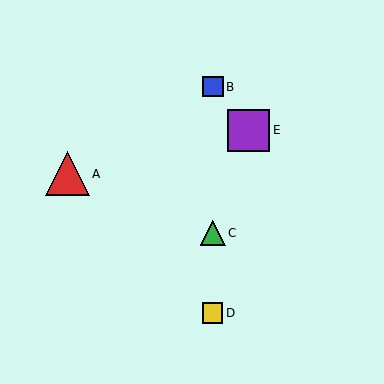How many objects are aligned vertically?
3 objects (B, C, D) are aligned vertically.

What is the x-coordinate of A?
Object A is at x≈67.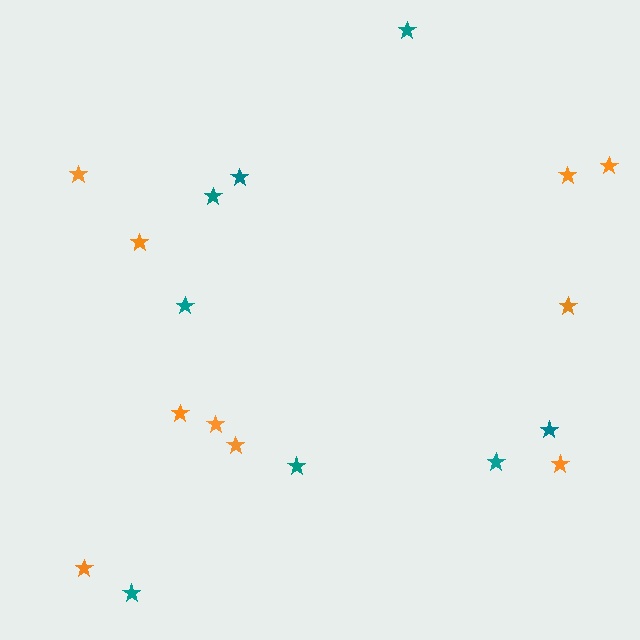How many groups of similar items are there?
There are 2 groups: one group of teal stars (8) and one group of orange stars (10).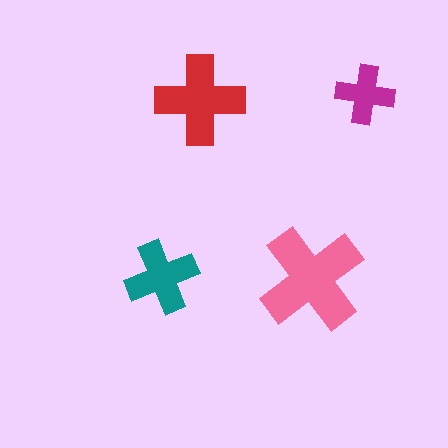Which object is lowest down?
The pink cross is bottommost.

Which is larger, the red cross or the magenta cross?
The red one.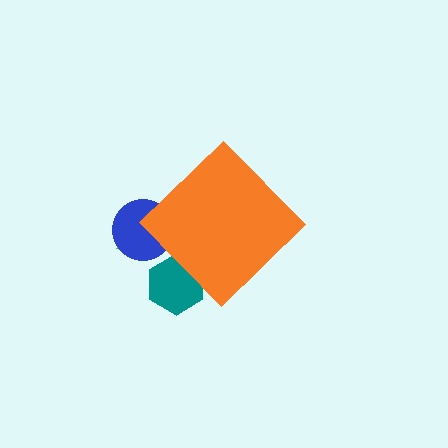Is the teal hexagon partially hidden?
Yes, the teal hexagon is partially hidden behind the orange diamond.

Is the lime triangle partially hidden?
Yes, the lime triangle is partially hidden behind the orange diamond.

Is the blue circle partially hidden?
Yes, the blue circle is partially hidden behind the orange diamond.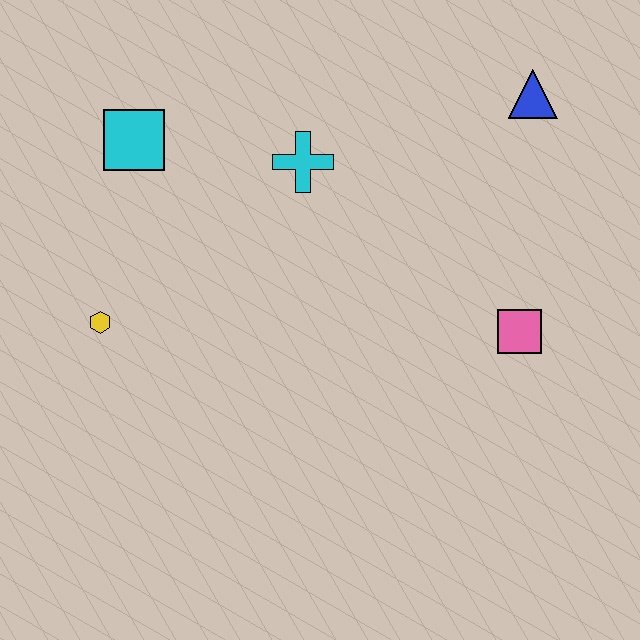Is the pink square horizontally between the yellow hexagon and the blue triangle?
Yes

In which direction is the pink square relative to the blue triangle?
The pink square is below the blue triangle.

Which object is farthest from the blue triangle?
The yellow hexagon is farthest from the blue triangle.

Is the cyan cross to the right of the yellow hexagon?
Yes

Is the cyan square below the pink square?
No